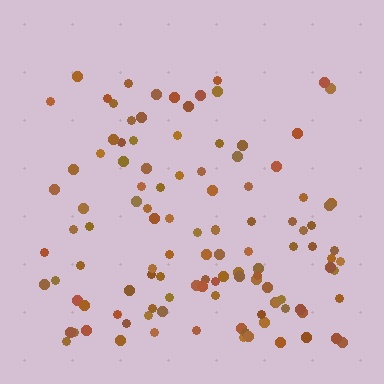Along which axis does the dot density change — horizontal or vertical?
Vertical.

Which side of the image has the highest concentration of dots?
The bottom.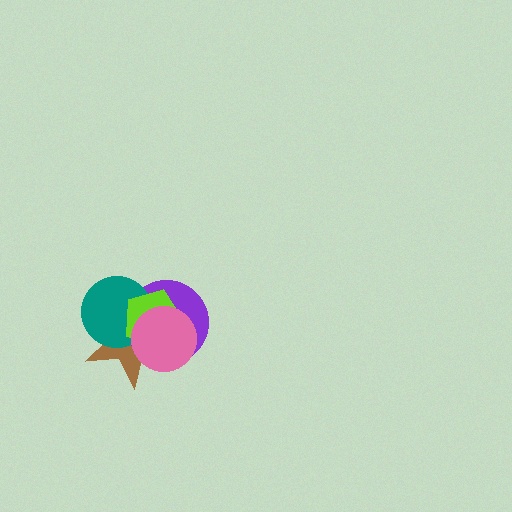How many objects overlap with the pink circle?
4 objects overlap with the pink circle.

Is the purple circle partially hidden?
Yes, it is partially covered by another shape.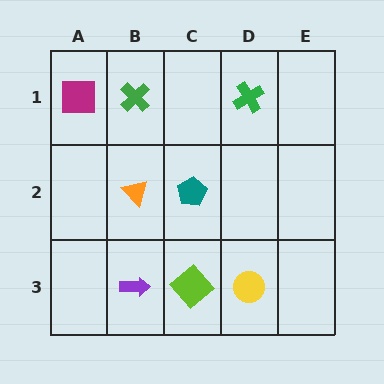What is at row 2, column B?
An orange triangle.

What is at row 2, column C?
A teal pentagon.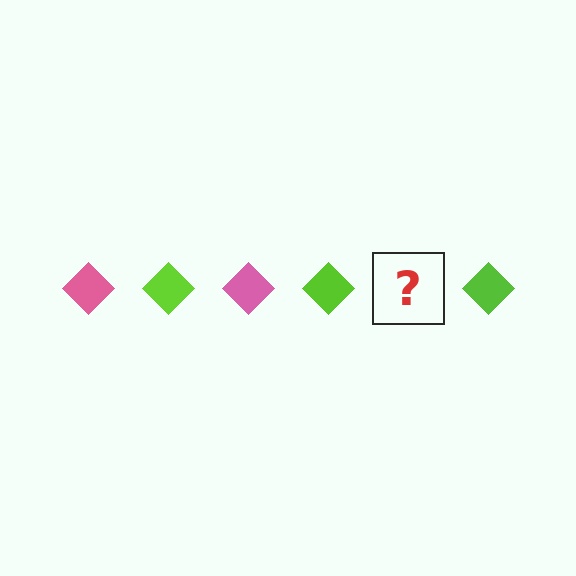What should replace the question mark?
The question mark should be replaced with a pink diamond.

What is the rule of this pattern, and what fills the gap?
The rule is that the pattern cycles through pink, lime diamonds. The gap should be filled with a pink diamond.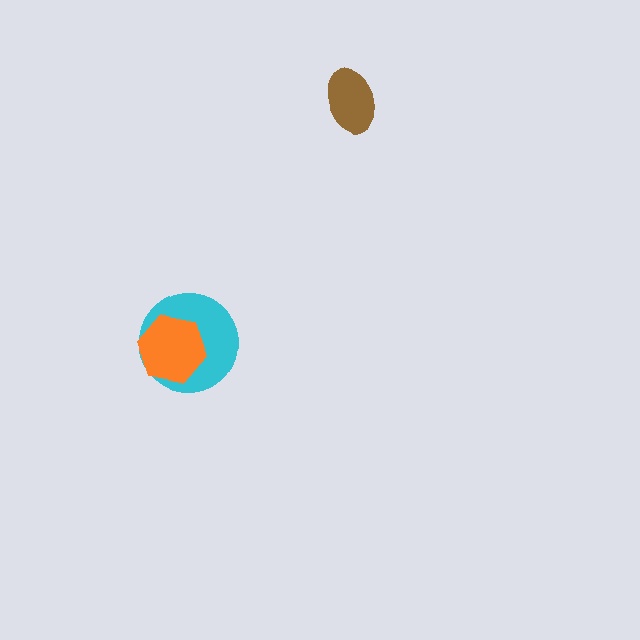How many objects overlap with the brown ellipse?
0 objects overlap with the brown ellipse.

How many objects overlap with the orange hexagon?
1 object overlaps with the orange hexagon.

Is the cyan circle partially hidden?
Yes, it is partially covered by another shape.